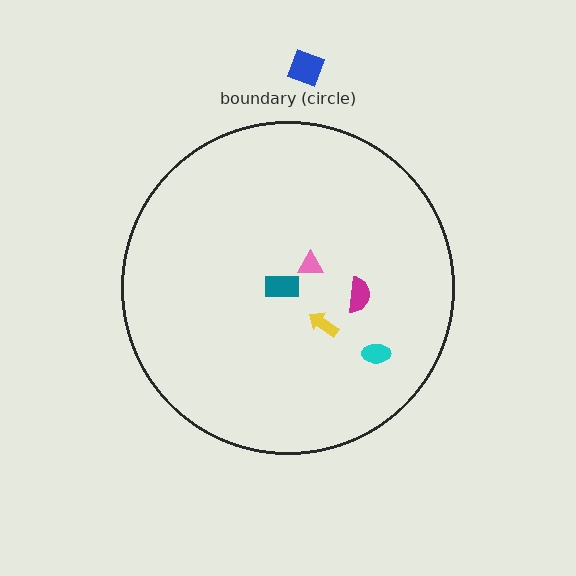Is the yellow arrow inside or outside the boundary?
Inside.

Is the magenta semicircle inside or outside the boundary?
Inside.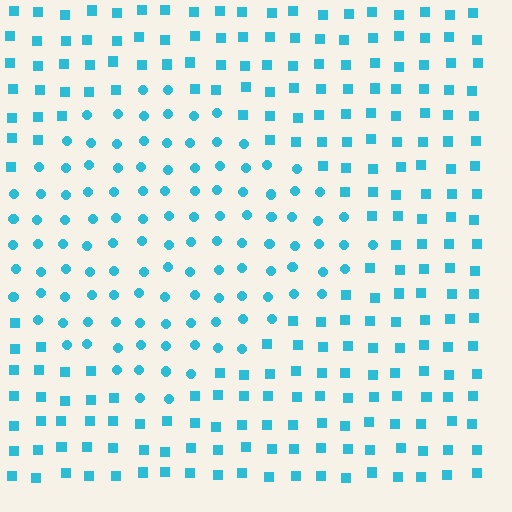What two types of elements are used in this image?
The image uses circles inside the diamond region and squares outside it.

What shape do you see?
I see a diamond.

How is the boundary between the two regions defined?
The boundary is defined by a change in element shape: circles inside vs. squares outside. All elements share the same color and spacing.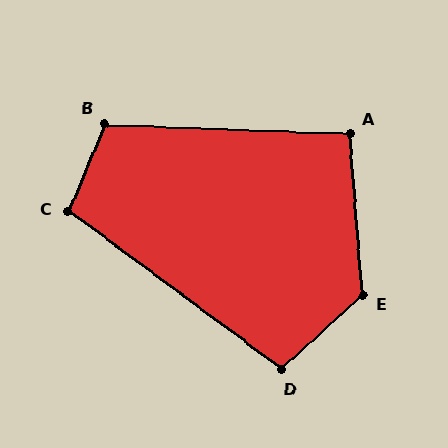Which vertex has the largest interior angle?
E, at approximately 128 degrees.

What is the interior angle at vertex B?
Approximately 110 degrees (obtuse).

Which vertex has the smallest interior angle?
A, at approximately 96 degrees.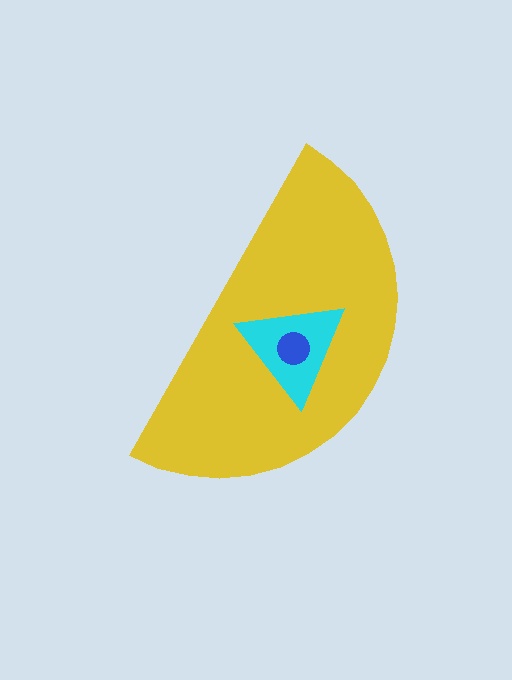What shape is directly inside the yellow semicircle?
The cyan triangle.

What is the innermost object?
The blue circle.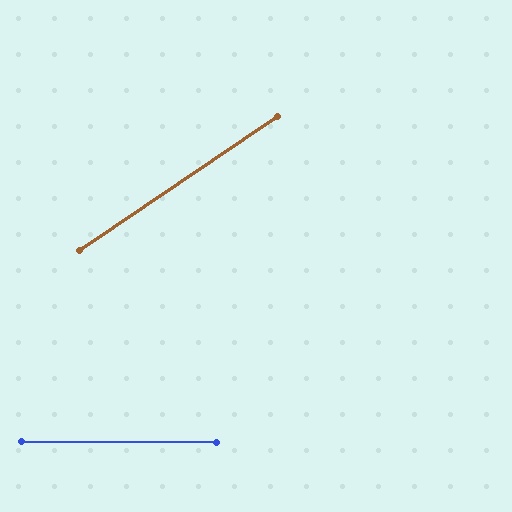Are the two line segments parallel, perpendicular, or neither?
Neither parallel nor perpendicular — they differ by about 34°.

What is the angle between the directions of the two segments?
Approximately 34 degrees.